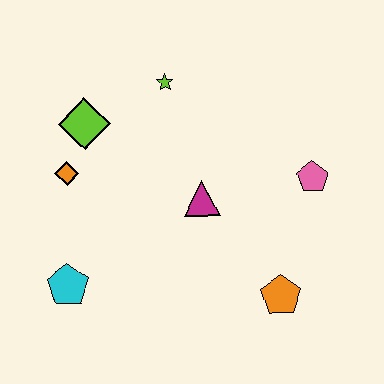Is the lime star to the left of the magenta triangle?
Yes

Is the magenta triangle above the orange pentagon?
Yes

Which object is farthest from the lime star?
The orange pentagon is farthest from the lime star.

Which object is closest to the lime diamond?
The orange diamond is closest to the lime diamond.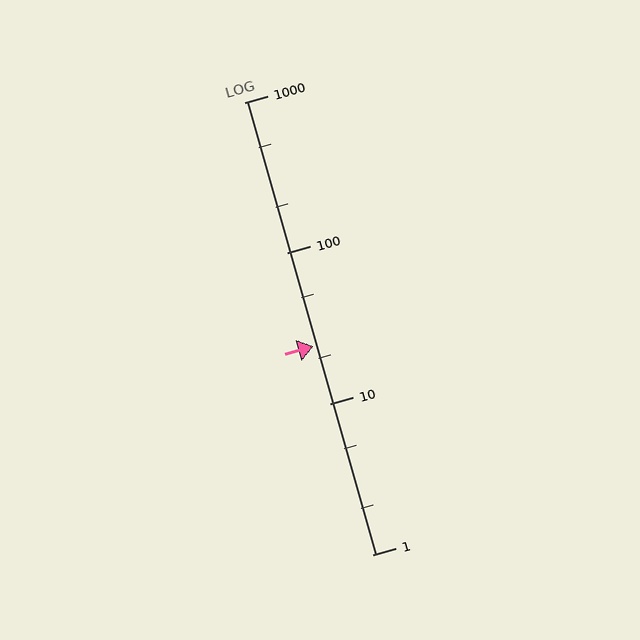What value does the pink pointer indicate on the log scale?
The pointer indicates approximately 24.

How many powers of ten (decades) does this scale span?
The scale spans 3 decades, from 1 to 1000.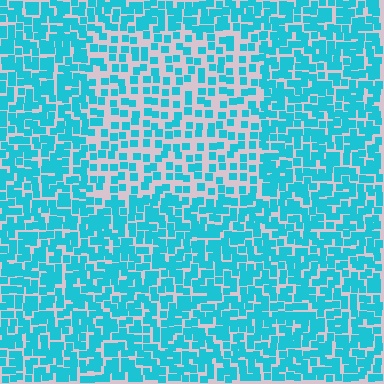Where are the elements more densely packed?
The elements are more densely packed outside the rectangle boundary.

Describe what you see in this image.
The image contains small cyan elements arranged at two different densities. A rectangle-shaped region is visible where the elements are less densely packed than the surrounding area.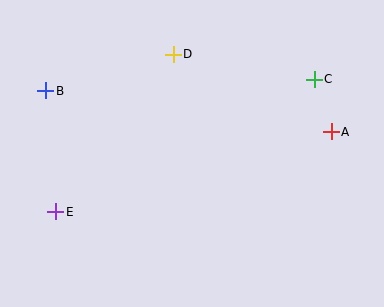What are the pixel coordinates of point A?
Point A is at (331, 132).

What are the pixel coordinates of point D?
Point D is at (173, 54).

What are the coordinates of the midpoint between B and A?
The midpoint between B and A is at (188, 111).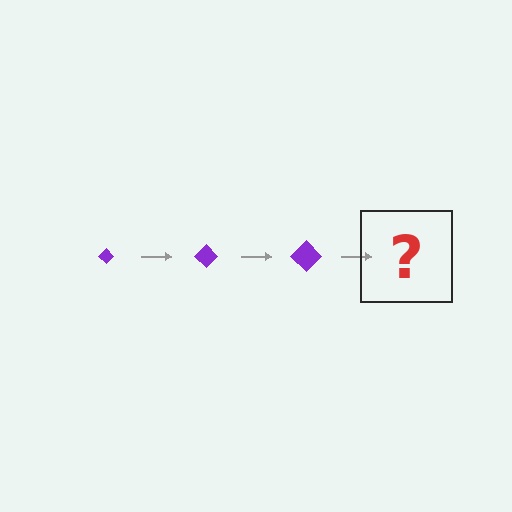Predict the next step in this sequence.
The next step is a purple diamond, larger than the previous one.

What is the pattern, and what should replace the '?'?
The pattern is that the diamond gets progressively larger each step. The '?' should be a purple diamond, larger than the previous one.